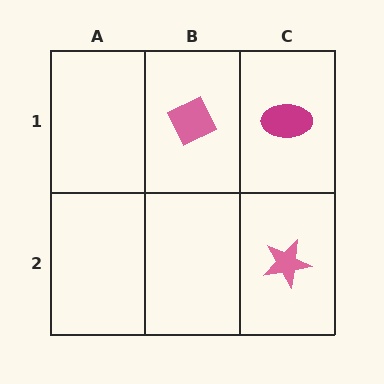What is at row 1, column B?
A pink diamond.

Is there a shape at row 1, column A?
No, that cell is empty.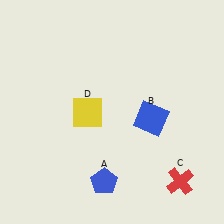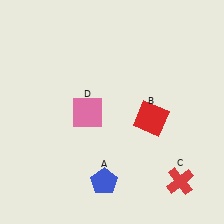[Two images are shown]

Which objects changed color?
B changed from blue to red. D changed from yellow to pink.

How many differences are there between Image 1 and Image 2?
There are 2 differences between the two images.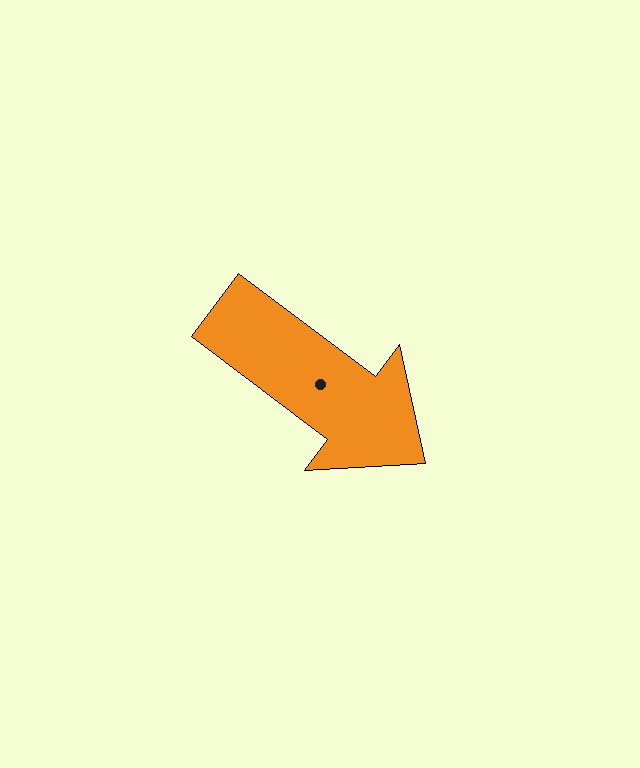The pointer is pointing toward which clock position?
Roughly 4 o'clock.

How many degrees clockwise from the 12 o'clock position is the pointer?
Approximately 127 degrees.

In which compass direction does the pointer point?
Southeast.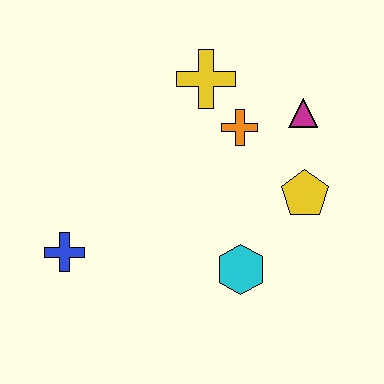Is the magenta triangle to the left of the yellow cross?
No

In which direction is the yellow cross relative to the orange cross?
The yellow cross is above the orange cross.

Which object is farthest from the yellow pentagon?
The blue cross is farthest from the yellow pentagon.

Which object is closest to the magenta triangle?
The orange cross is closest to the magenta triangle.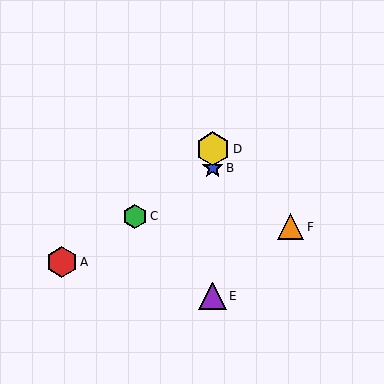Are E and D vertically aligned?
Yes, both are at x≈213.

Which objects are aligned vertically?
Objects B, D, E are aligned vertically.